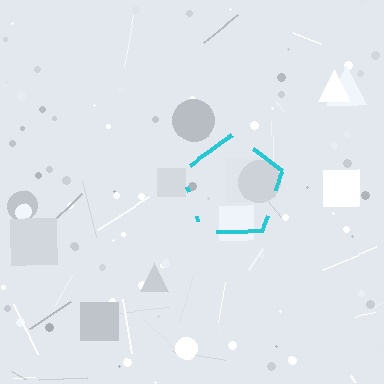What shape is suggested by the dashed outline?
The dashed outline suggests a pentagon.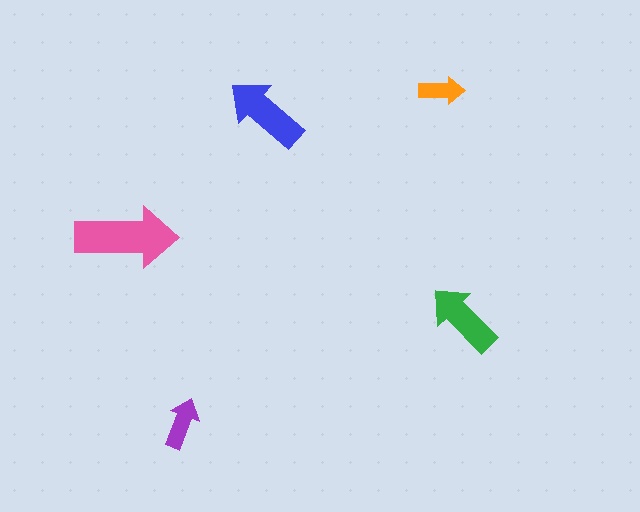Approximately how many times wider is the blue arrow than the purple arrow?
About 1.5 times wider.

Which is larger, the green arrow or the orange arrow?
The green one.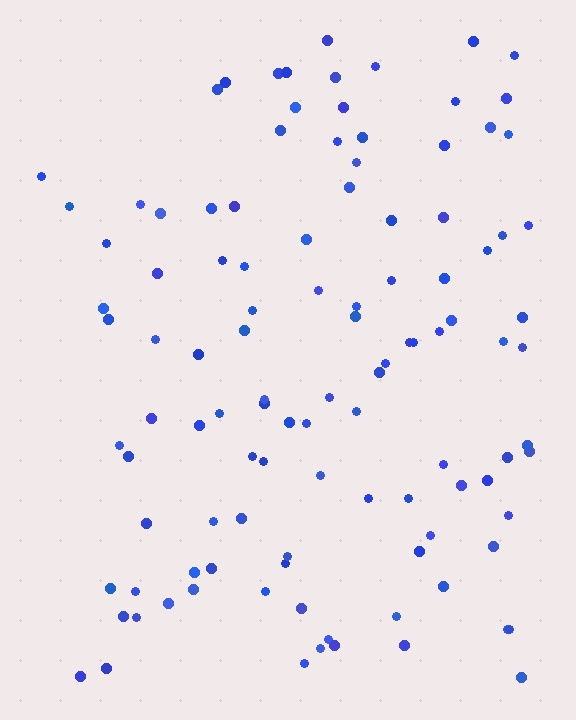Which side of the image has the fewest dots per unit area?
The left.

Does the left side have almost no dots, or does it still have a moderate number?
Still a moderate number, just noticeably fewer than the right.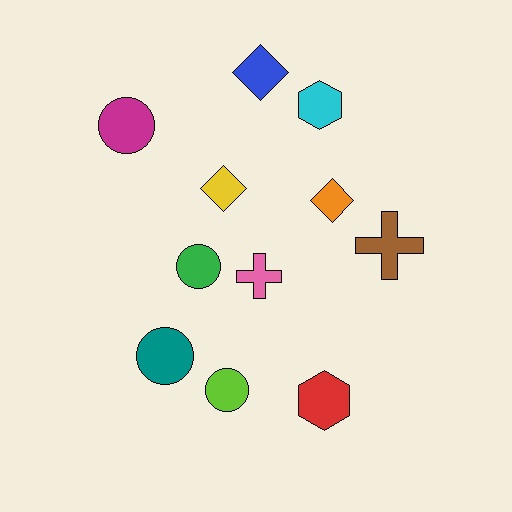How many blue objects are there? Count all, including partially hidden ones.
There is 1 blue object.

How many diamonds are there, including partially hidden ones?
There are 3 diamonds.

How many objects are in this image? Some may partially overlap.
There are 11 objects.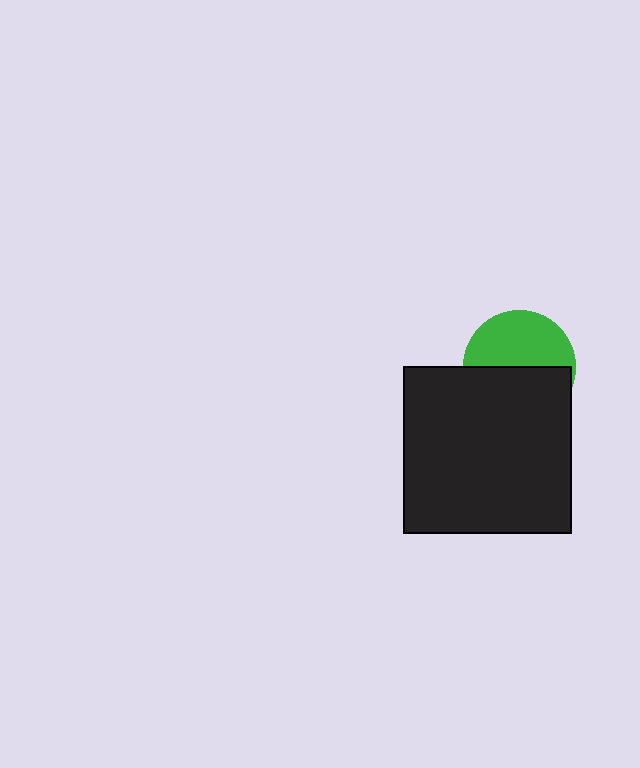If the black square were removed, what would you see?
You would see the complete green circle.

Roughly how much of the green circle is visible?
About half of it is visible (roughly 49%).